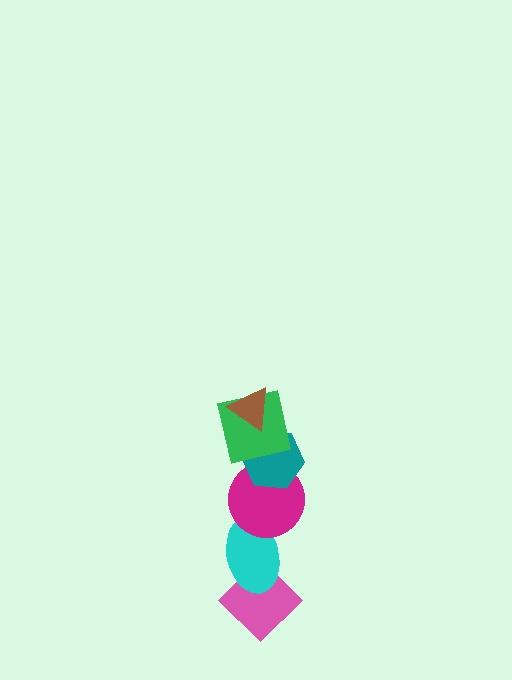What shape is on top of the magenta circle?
The teal hexagon is on top of the magenta circle.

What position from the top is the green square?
The green square is 2nd from the top.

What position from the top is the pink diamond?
The pink diamond is 6th from the top.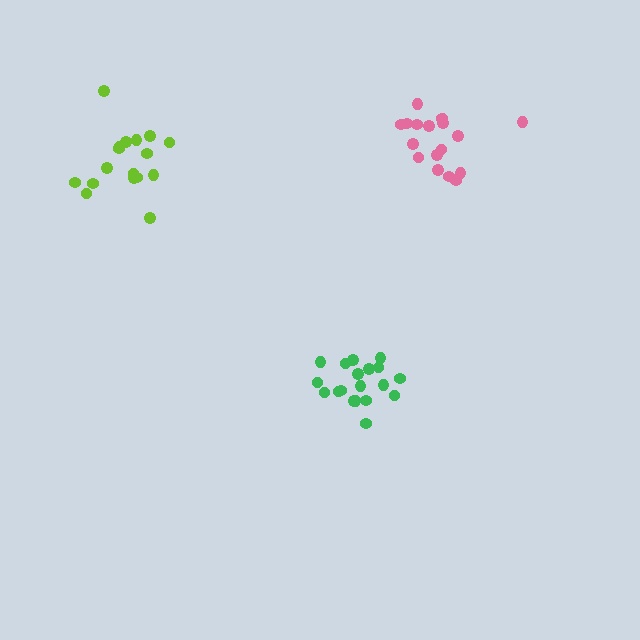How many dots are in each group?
Group 1: 19 dots, Group 2: 17 dots, Group 3: 18 dots (54 total).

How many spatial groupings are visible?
There are 3 spatial groupings.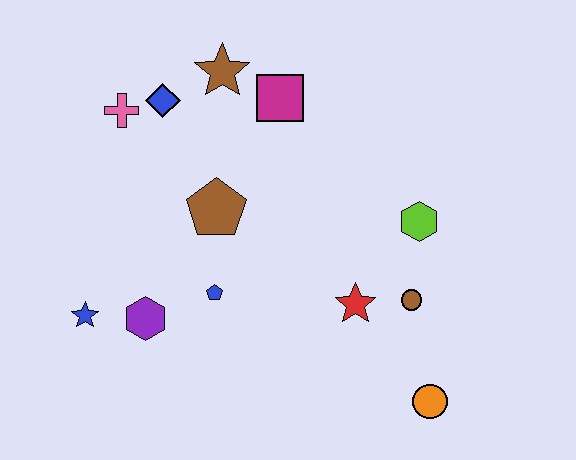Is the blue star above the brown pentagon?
No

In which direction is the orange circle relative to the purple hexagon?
The orange circle is to the right of the purple hexagon.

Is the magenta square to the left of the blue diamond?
No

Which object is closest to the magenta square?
The brown star is closest to the magenta square.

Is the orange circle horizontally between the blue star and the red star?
No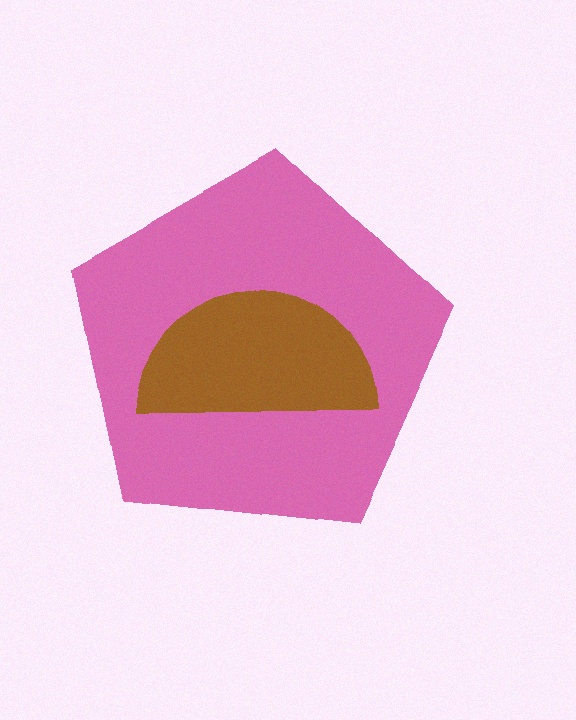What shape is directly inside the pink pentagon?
The brown semicircle.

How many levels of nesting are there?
2.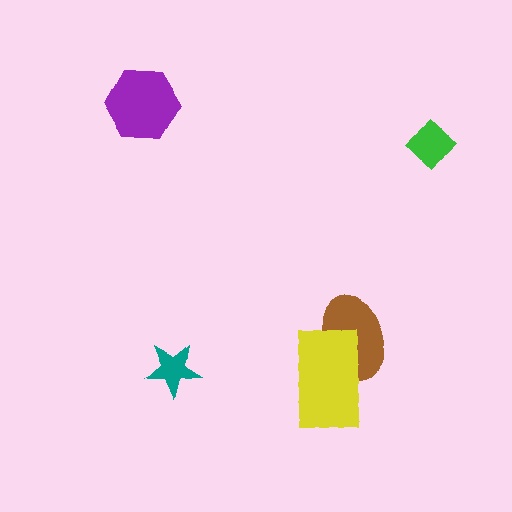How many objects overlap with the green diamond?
0 objects overlap with the green diamond.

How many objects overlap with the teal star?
0 objects overlap with the teal star.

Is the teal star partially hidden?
No, no other shape covers it.